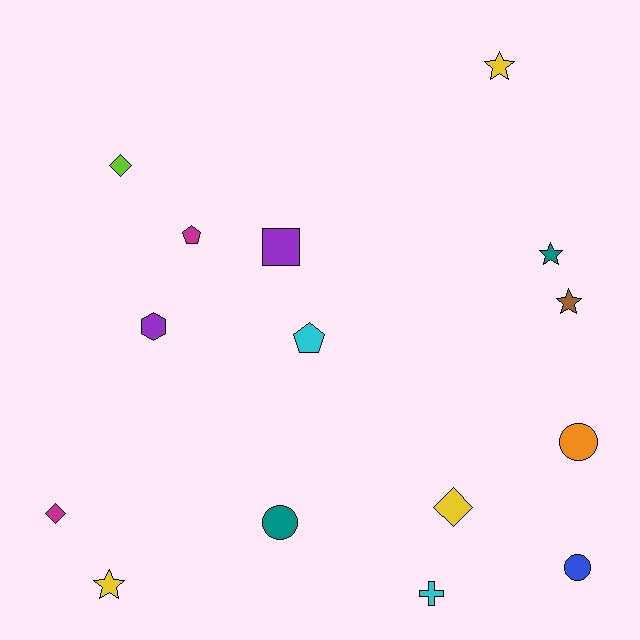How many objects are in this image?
There are 15 objects.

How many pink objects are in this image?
There are no pink objects.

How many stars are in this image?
There are 4 stars.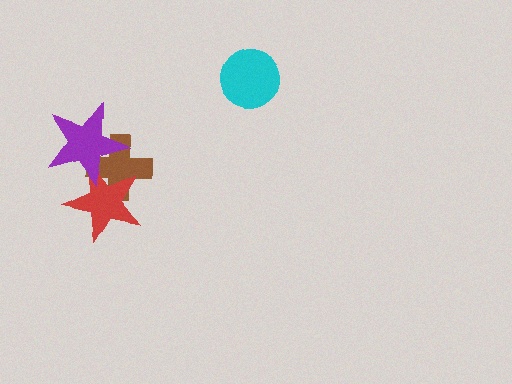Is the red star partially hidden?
Yes, it is partially covered by another shape.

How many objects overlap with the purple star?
2 objects overlap with the purple star.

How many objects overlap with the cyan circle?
0 objects overlap with the cyan circle.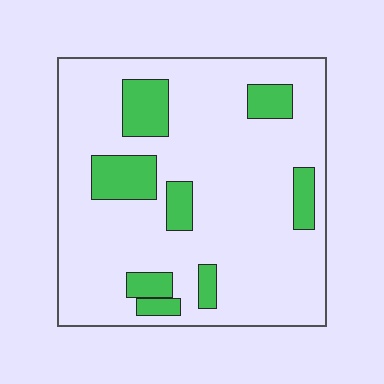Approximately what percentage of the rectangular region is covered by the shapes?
Approximately 20%.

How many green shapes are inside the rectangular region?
8.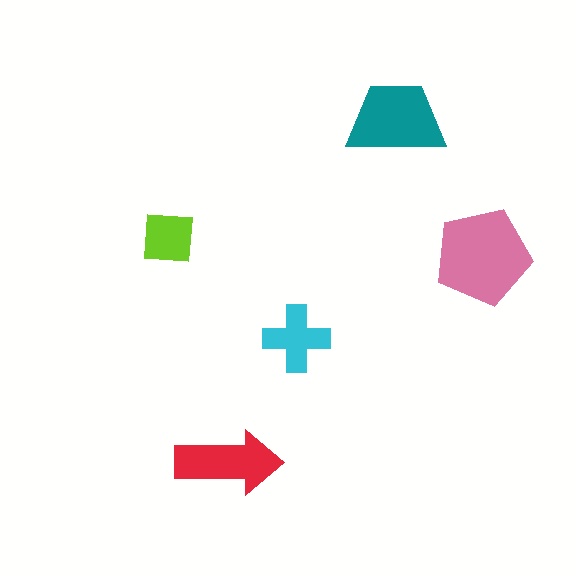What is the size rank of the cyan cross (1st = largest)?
4th.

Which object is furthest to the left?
The lime square is leftmost.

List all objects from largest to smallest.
The pink pentagon, the teal trapezoid, the red arrow, the cyan cross, the lime square.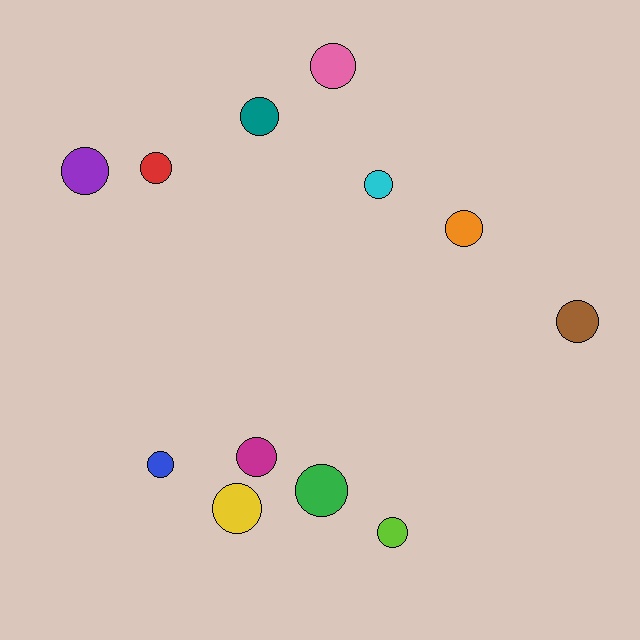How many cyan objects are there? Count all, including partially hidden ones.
There is 1 cyan object.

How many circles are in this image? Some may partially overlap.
There are 12 circles.